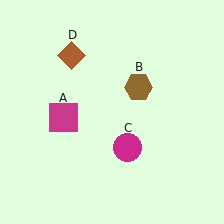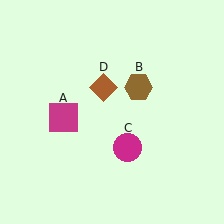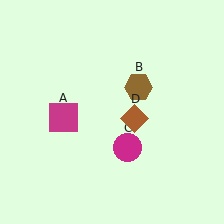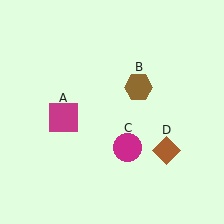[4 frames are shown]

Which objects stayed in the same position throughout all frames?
Magenta square (object A) and brown hexagon (object B) and magenta circle (object C) remained stationary.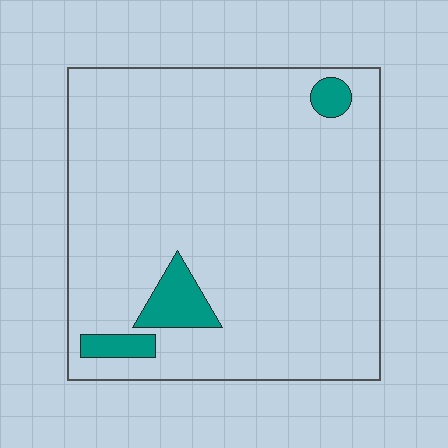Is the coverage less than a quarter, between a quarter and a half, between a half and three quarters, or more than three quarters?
Less than a quarter.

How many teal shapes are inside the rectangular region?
3.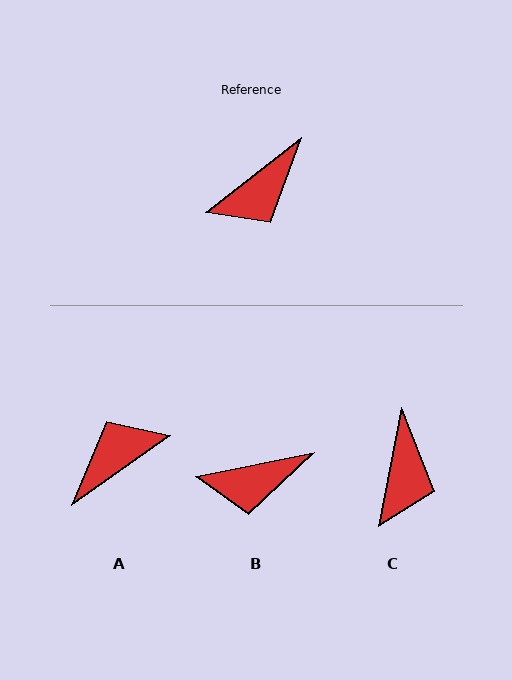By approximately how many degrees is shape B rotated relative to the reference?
Approximately 27 degrees clockwise.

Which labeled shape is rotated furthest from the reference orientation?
A, about 177 degrees away.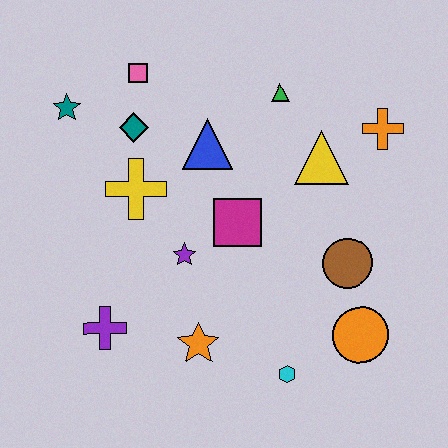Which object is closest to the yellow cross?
The teal diamond is closest to the yellow cross.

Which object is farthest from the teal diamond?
The orange circle is farthest from the teal diamond.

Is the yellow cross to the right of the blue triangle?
No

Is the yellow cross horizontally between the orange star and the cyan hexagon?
No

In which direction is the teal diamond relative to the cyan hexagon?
The teal diamond is above the cyan hexagon.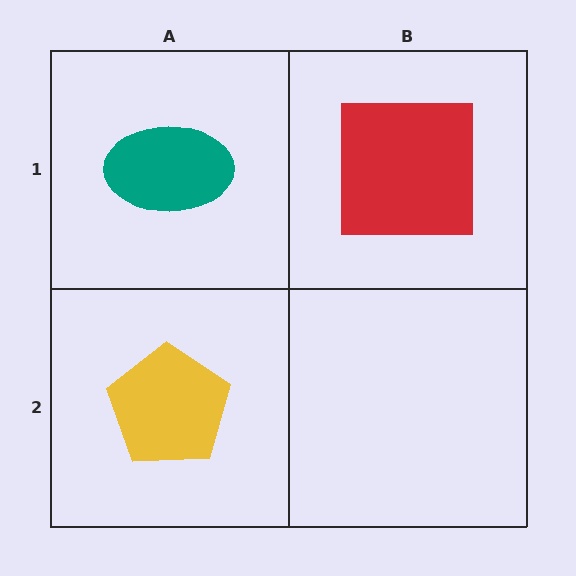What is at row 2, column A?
A yellow pentagon.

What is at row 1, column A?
A teal ellipse.